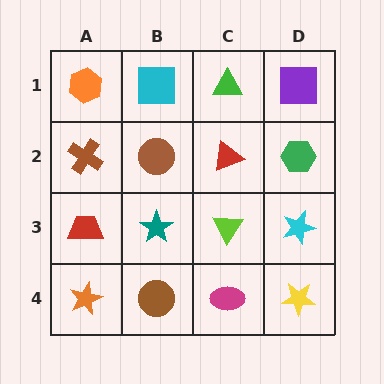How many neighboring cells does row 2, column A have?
3.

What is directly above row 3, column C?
A red triangle.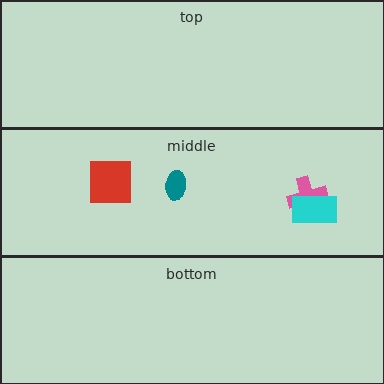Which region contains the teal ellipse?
The middle region.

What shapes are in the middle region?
The teal ellipse, the pink cross, the cyan rectangle, the red square.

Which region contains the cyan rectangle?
The middle region.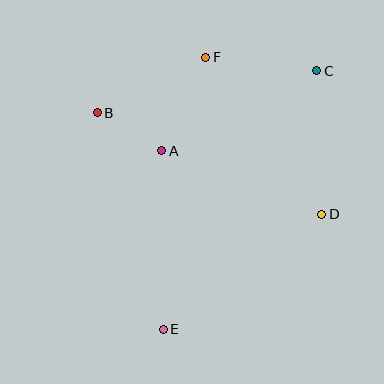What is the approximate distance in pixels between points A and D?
The distance between A and D is approximately 172 pixels.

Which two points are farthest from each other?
Points C and E are farthest from each other.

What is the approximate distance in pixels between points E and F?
The distance between E and F is approximately 275 pixels.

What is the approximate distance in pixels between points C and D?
The distance between C and D is approximately 143 pixels.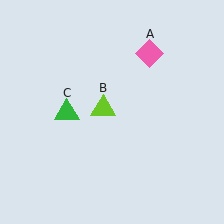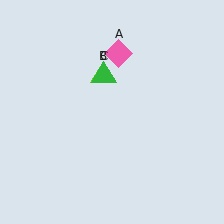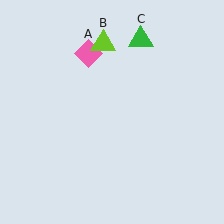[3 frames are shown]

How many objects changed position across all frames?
3 objects changed position: pink diamond (object A), lime triangle (object B), green triangle (object C).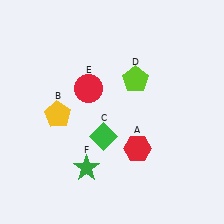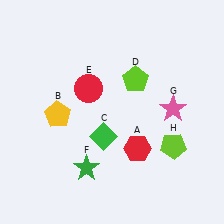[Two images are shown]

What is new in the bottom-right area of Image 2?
A lime pentagon (H) was added in the bottom-right area of Image 2.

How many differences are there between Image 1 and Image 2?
There are 2 differences between the two images.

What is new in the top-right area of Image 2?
A pink star (G) was added in the top-right area of Image 2.